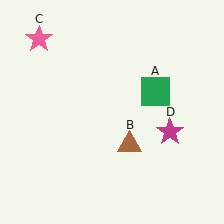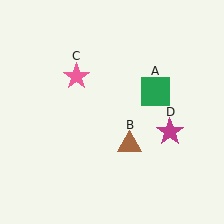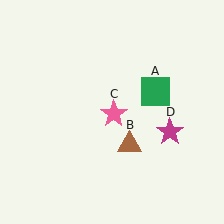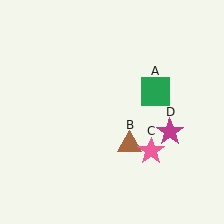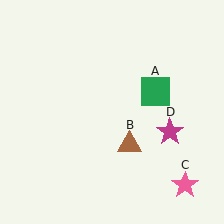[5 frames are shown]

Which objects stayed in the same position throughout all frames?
Green square (object A) and brown triangle (object B) and magenta star (object D) remained stationary.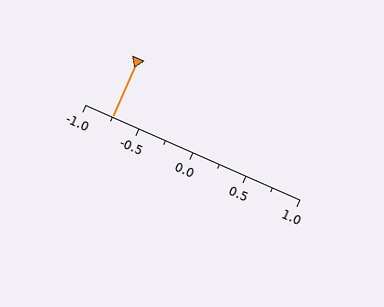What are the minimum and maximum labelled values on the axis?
The axis runs from -1.0 to 1.0.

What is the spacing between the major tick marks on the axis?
The major ticks are spaced 0.5 apart.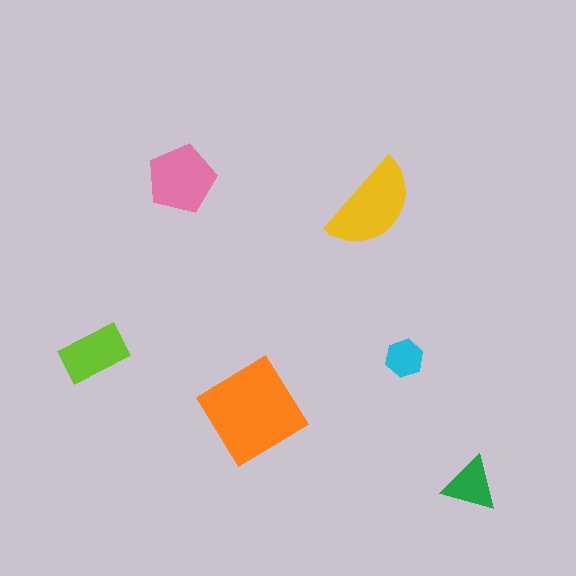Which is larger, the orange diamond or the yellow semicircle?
The orange diamond.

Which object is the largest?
The orange diamond.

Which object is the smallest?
The cyan hexagon.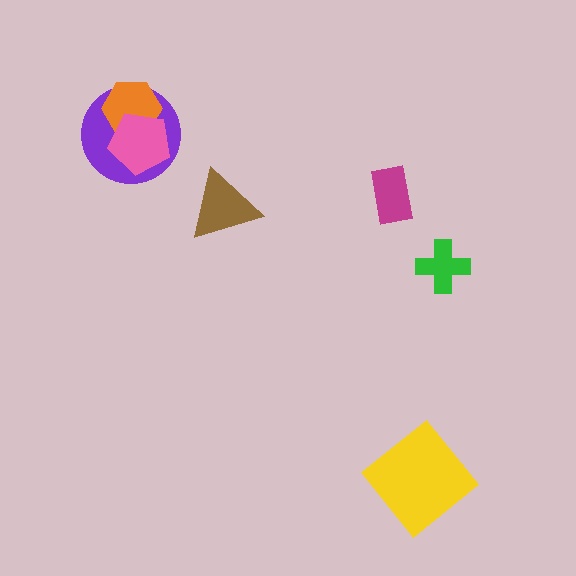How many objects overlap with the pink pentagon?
2 objects overlap with the pink pentagon.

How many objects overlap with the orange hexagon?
2 objects overlap with the orange hexagon.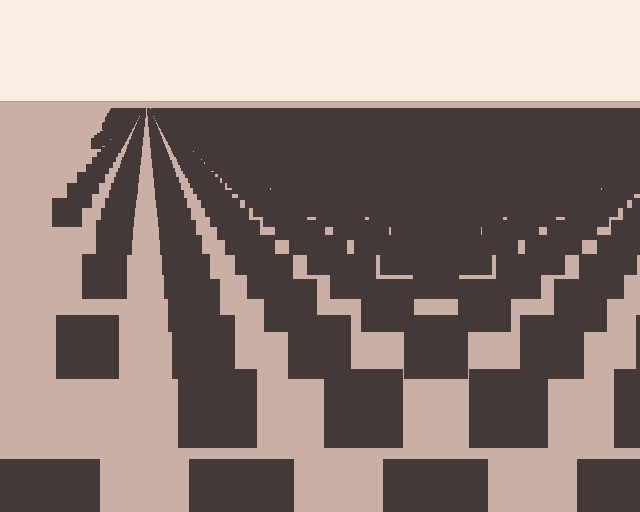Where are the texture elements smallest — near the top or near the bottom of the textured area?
Near the top.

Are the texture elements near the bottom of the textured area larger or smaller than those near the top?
Larger. Near the bottom, elements are closer to the viewer and appear at a bigger on-screen size.